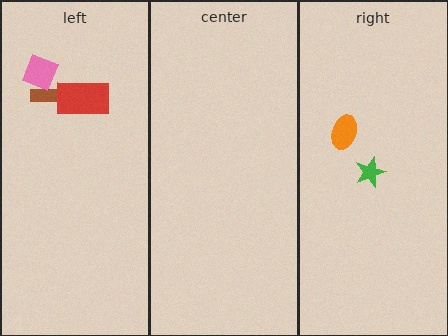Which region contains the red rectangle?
The left region.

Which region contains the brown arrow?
The left region.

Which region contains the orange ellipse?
The right region.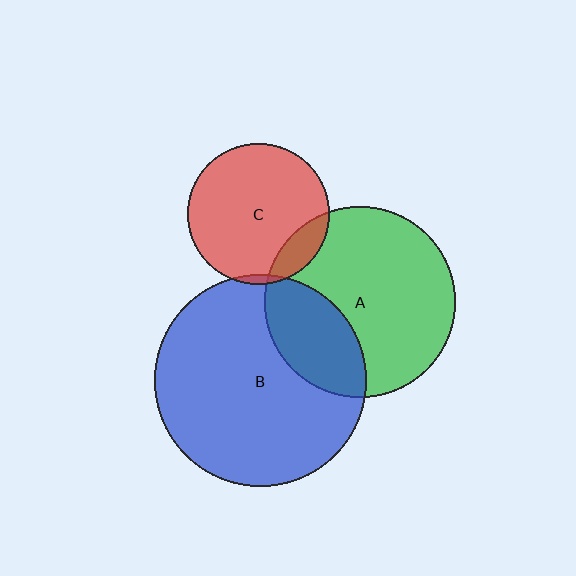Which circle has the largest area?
Circle B (blue).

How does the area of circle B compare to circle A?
Approximately 1.2 times.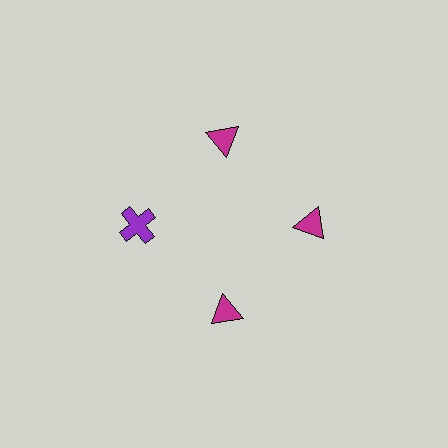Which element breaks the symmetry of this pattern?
The purple cross at roughly the 9 o'clock position breaks the symmetry. All other shapes are magenta triangles.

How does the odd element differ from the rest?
It differs in both color (purple instead of magenta) and shape (cross instead of triangle).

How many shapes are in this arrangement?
There are 4 shapes arranged in a ring pattern.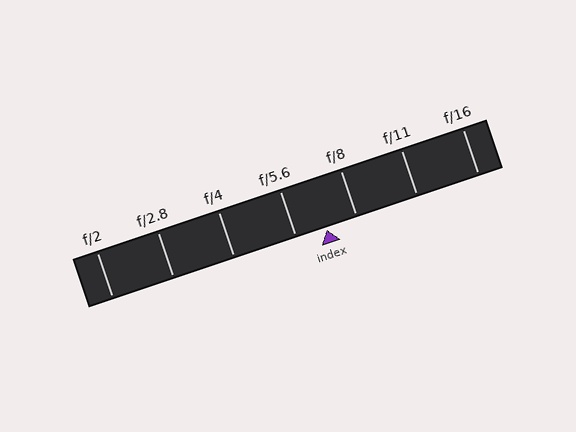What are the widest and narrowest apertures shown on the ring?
The widest aperture shown is f/2 and the narrowest is f/16.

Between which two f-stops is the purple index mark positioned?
The index mark is between f/5.6 and f/8.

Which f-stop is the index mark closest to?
The index mark is closest to f/5.6.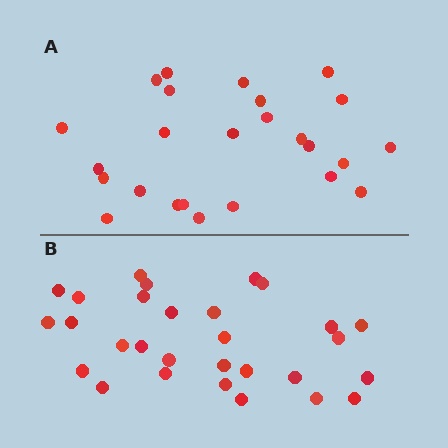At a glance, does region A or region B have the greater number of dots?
Region B (the bottom region) has more dots.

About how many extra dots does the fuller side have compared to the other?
Region B has about 4 more dots than region A.